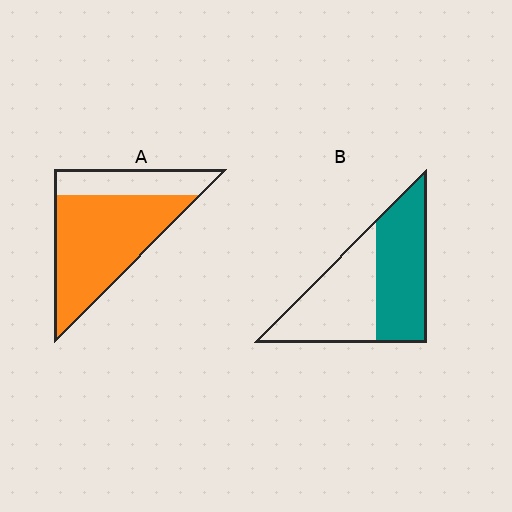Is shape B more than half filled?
Roughly half.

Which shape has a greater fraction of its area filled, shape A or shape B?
Shape A.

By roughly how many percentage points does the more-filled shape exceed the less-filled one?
By roughly 20 percentage points (A over B).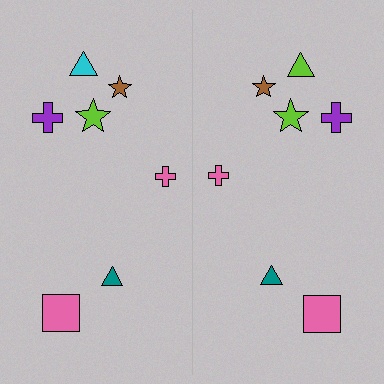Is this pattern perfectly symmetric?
No, the pattern is not perfectly symmetric. The lime triangle on the right side breaks the symmetry — its mirror counterpart is cyan.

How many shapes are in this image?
There are 14 shapes in this image.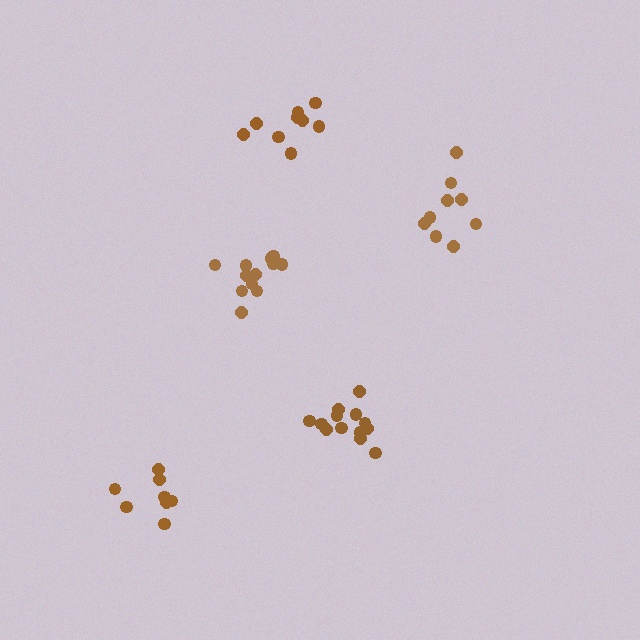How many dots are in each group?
Group 1: 8 dots, Group 2: 13 dots, Group 3: 9 dots, Group 4: 14 dots, Group 5: 9 dots (53 total).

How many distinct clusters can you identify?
There are 5 distinct clusters.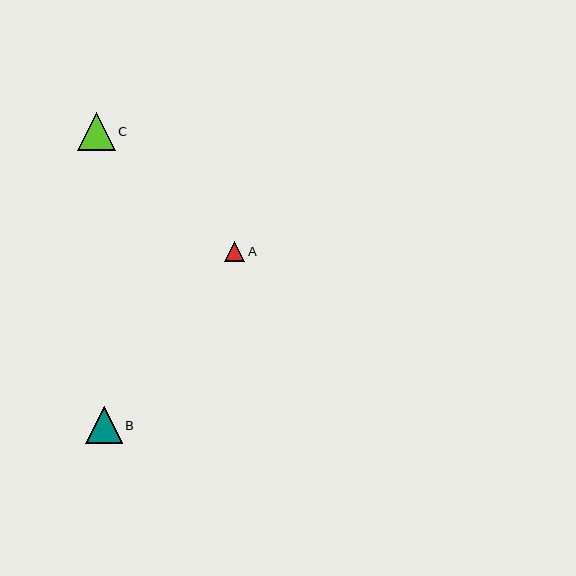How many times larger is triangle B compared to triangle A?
Triangle B is approximately 1.8 times the size of triangle A.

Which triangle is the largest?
Triangle C is the largest with a size of approximately 38 pixels.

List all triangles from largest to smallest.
From largest to smallest: C, B, A.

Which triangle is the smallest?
Triangle A is the smallest with a size of approximately 21 pixels.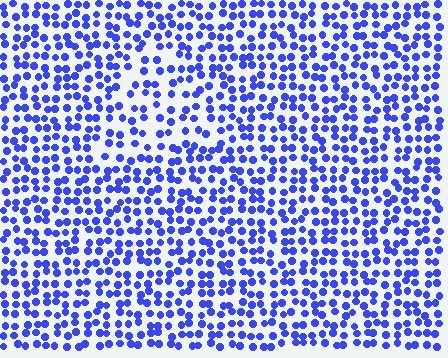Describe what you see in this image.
The image contains small blue elements arranged at two different densities. A triangle-shaped region is visible where the elements are less densely packed than the surrounding area.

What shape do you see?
I see a triangle.